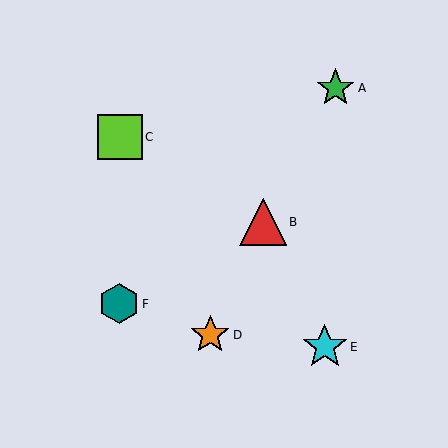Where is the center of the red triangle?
The center of the red triangle is at (263, 222).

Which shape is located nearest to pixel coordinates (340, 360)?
The cyan star (labeled E) at (325, 347) is nearest to that location.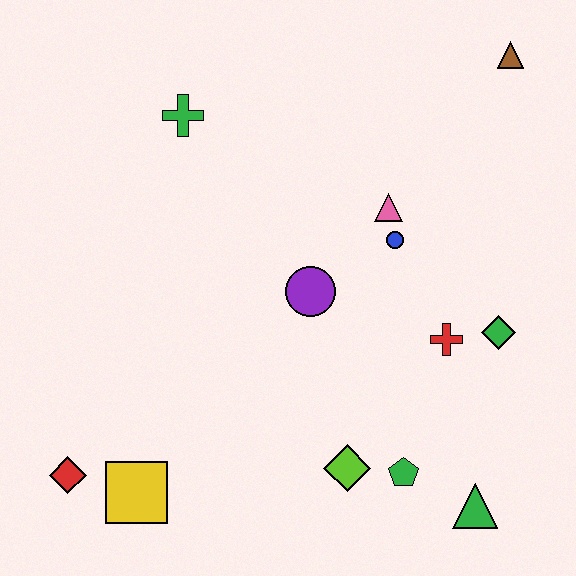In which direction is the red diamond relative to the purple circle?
The red diamond is to the left of the purple circle.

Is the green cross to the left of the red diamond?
No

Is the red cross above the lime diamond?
Yes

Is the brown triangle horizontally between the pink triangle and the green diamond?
No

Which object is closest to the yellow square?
The red diamond is closest to the yellow square.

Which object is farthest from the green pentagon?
The brown triangle is farthest from the green pentagon.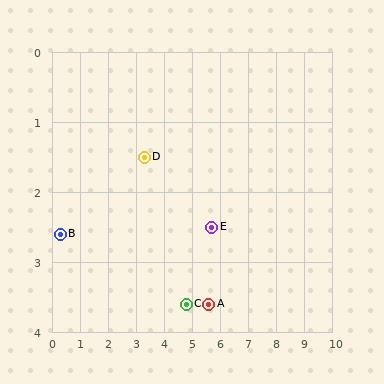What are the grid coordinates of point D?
Point D is at approximately (3.3, 1.5).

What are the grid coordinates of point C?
Point C is at approximately (4.8, 3.6).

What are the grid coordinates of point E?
Point E is at approximately (5.7, 2.5).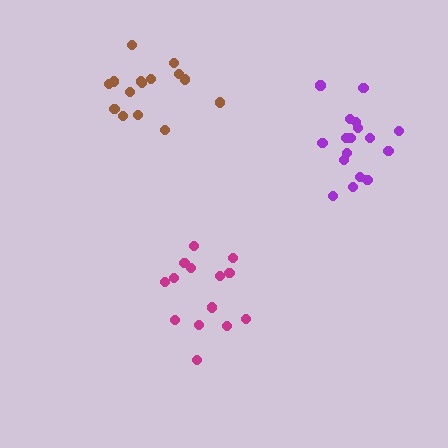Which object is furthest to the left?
The brown cluster is leftmost.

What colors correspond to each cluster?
The clusters are colored: magenta, purple, brown.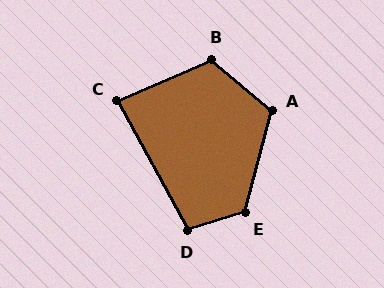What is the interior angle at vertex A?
Approximately 115 degrees (obtuse).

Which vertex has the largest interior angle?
E, at approximately 122 degrees.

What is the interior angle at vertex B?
Approximately 116 degrees (obtuse).